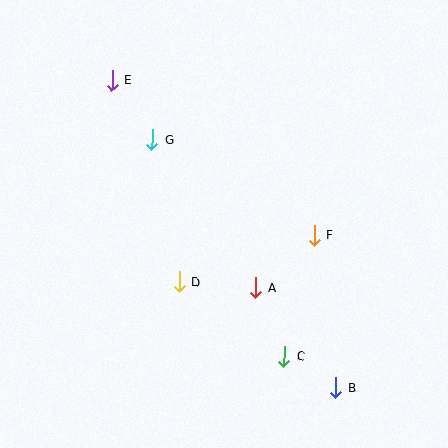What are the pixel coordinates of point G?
Point G is at (152, 139).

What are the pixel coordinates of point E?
Point E is at (112, 80).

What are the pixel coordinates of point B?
Point B is at (336, 388).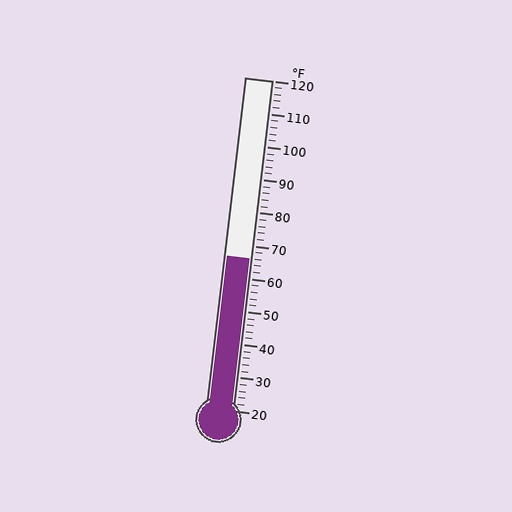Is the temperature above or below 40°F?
The temperature is above 40°F.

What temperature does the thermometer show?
The thermometer shows approximately 66°F.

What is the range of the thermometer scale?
The thermometer scale ranges from 20°F to 120°F.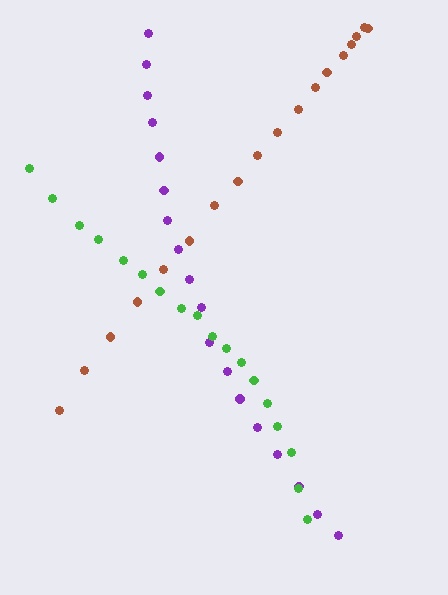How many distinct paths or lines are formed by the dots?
There are 3 distinct paths.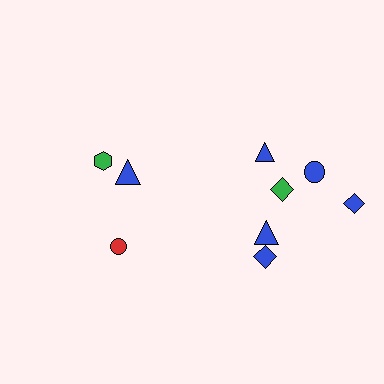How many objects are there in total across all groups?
There are 9 objects.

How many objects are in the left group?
There are 3 objects.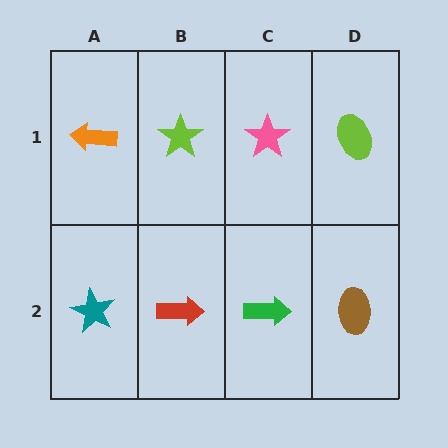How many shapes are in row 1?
4 shapes.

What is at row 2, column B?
A red arrow.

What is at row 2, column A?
A teal star.